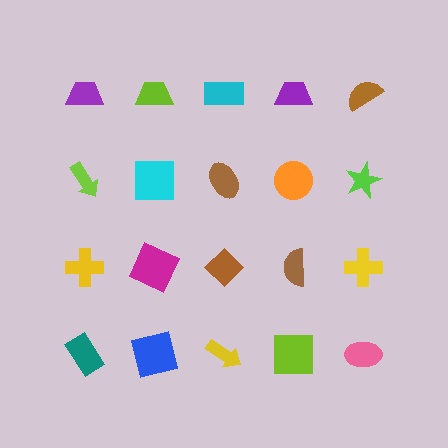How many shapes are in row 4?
5 shapes.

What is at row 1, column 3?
A cyan rectangle.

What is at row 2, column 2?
A cyan square.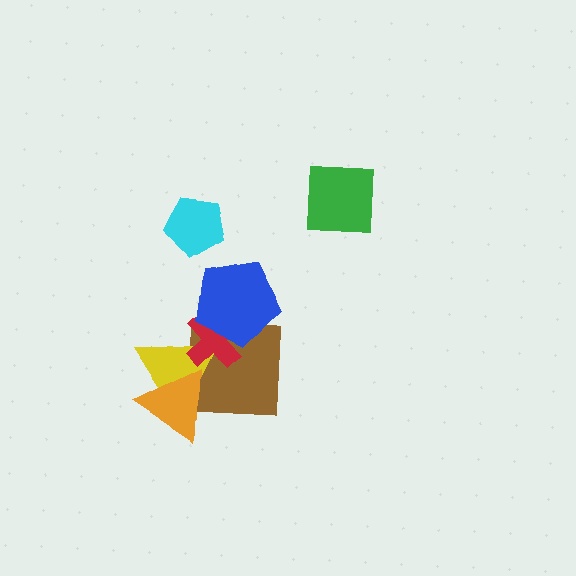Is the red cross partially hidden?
Yes, it is partially covered by another shape.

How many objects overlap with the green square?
0 objects overlap with the green square.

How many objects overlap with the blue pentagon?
2 objects overlap with the blue pentagon.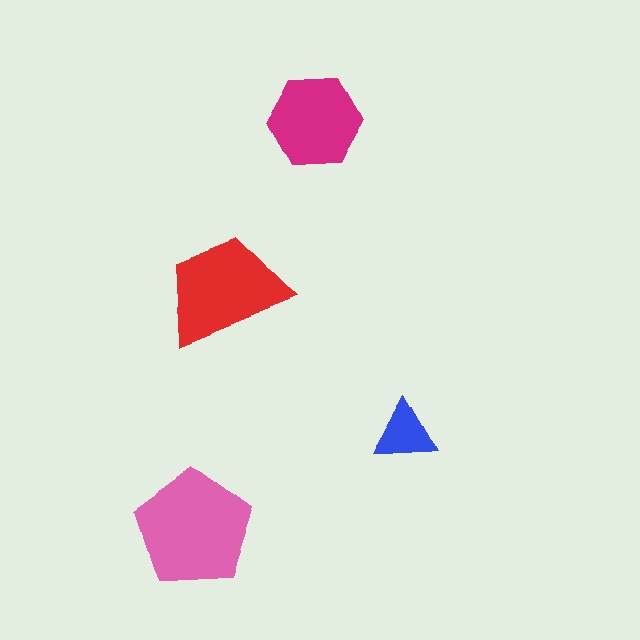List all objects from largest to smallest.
The pink pentagon, the red trapezoid, the magenta hexagon, the blue triangle.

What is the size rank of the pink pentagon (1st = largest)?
1st.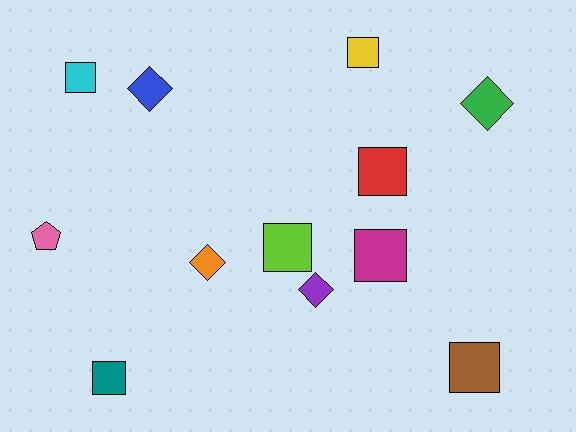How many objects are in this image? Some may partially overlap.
There are 12 objects.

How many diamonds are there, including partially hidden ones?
There are 4 diamonds.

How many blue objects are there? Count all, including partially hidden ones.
There is 1 blue object.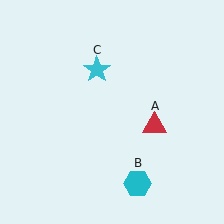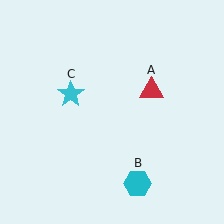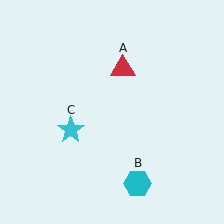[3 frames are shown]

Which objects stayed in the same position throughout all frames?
Cyan hexagon (object B) remained stationary.